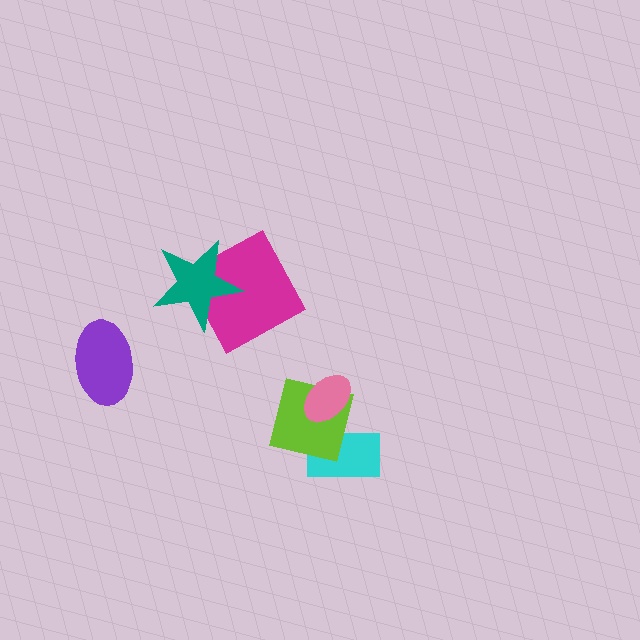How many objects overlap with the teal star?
1 object overlaps with the teal star.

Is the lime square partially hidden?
Yes, it is partially covered by another shape.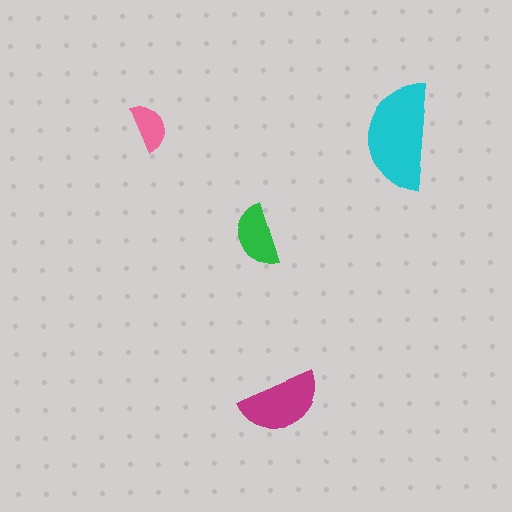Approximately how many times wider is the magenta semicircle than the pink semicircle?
About 1.5 times wider.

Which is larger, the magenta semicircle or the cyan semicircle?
The cyan one.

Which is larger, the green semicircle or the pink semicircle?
The green one.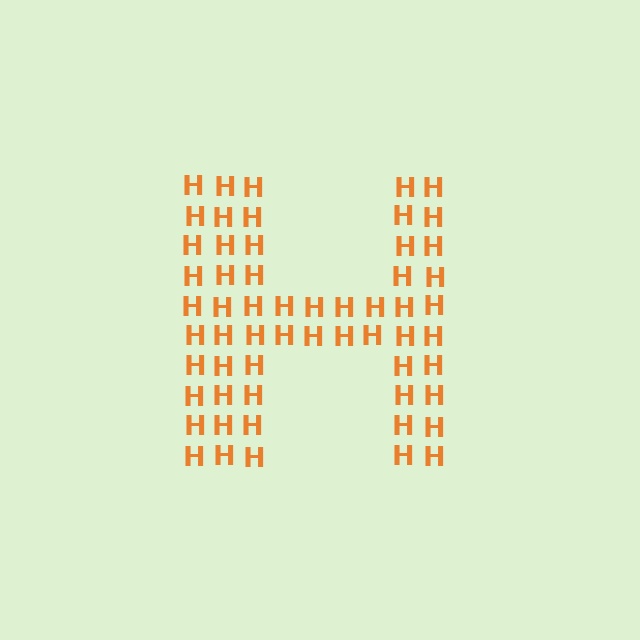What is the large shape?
The large shape is the letter H.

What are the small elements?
The small elements are letter H's.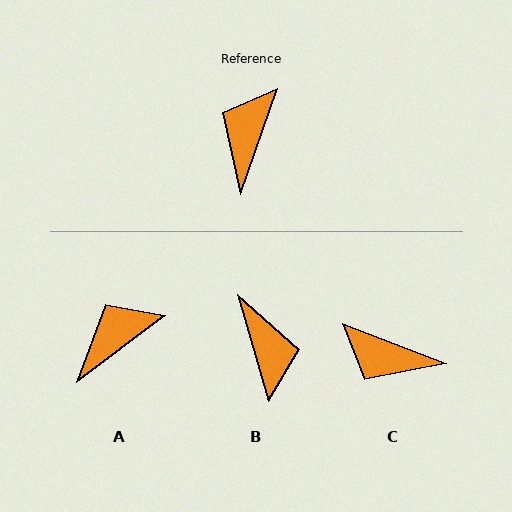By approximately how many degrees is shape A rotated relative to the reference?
Approximately 34 degrees clockwise.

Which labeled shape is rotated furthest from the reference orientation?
B, about 145 degrees away.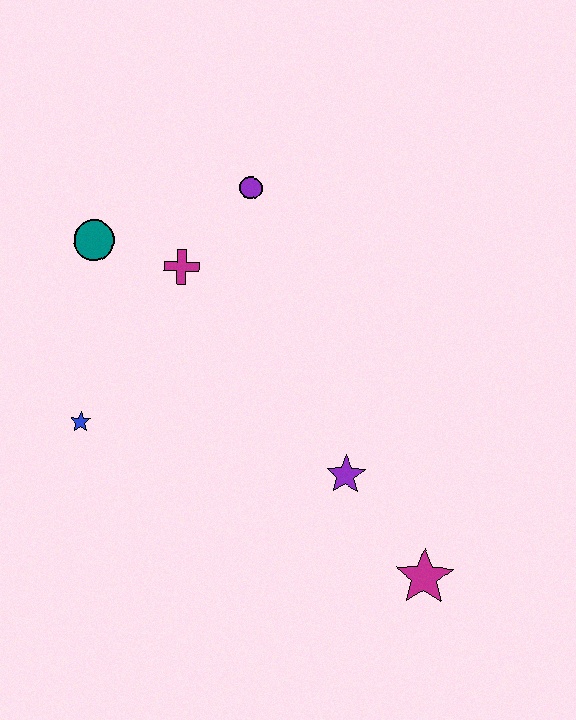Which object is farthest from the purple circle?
The magenta star is farthest from the purple circle.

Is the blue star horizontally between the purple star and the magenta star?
No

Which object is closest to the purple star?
The magenta star is closest to the purple star.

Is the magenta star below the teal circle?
Yes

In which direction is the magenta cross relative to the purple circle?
The magenta cross is below the purple circle.